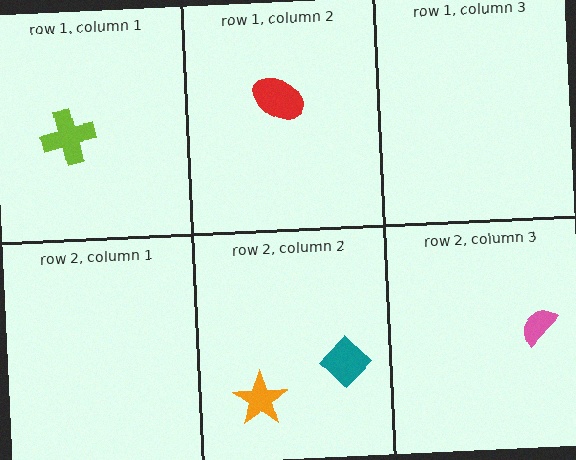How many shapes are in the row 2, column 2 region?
2.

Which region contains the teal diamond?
The row 2, column 2 region.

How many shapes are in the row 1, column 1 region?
1.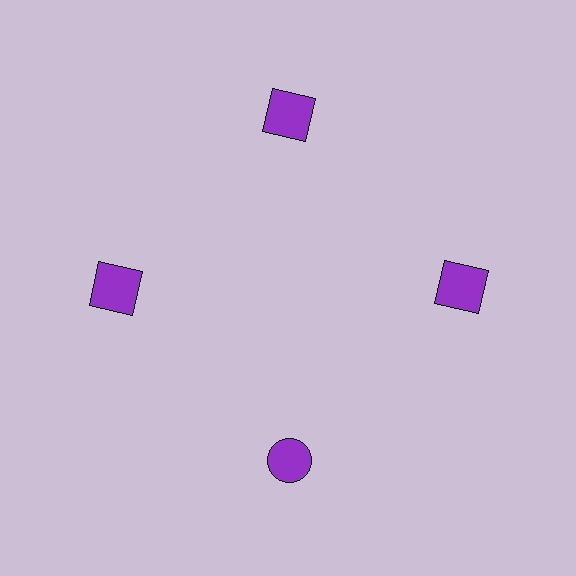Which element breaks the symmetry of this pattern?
The purple circle at roughly the 6 o'clock position breaks the symmetry. All other shapes are purple squares.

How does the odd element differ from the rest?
It has a different shape: circle instead of square.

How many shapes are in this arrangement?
There are 4 shapes arranged in a ring pattern.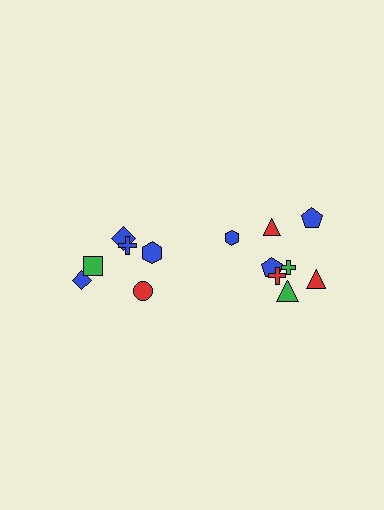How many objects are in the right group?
There are 8 objects.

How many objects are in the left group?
There are 6 objects.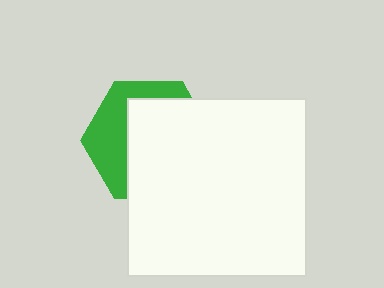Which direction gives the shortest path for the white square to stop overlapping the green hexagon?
Moving toward the lower-right gives the shortest separation.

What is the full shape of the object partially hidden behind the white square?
The partially hidden object is a green hexagon.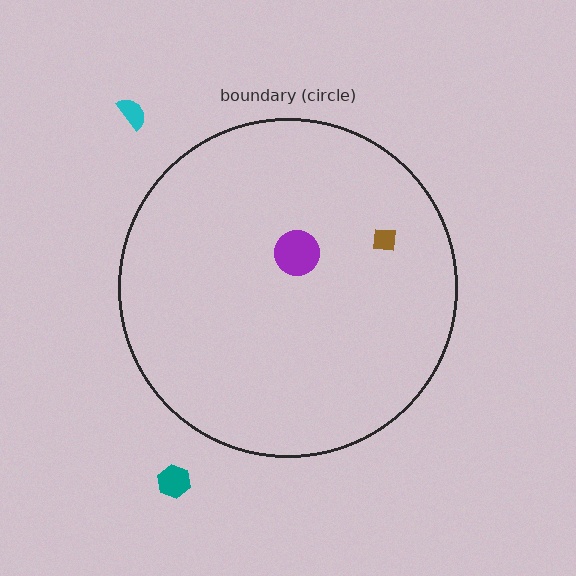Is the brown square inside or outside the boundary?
Inside.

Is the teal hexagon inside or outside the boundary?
Outside.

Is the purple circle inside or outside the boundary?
Inside.